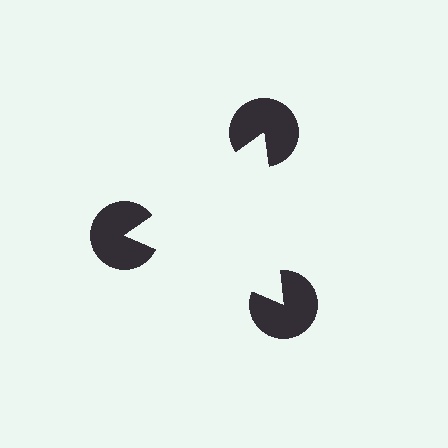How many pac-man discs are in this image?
There are 3 — one at each vertex of the illusory triangle.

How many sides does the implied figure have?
3 sides.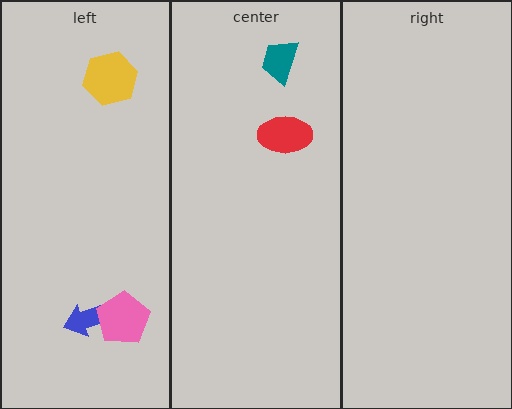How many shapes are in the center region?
2.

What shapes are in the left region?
The yellow hexagon, the blue arrow, the pink pentagon.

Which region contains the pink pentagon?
The left region.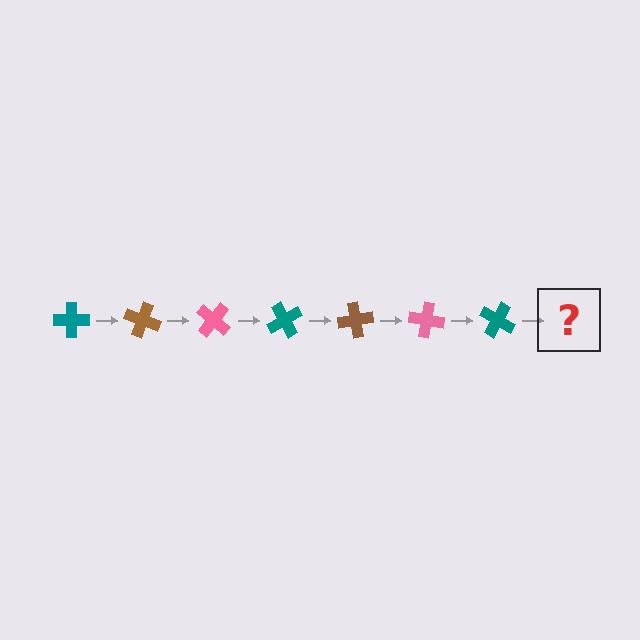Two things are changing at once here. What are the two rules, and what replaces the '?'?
The two rules are that it rotates 20 degrees each step and the color cycles through teal, brown, and pink. The '?' should be a brown cross, rotated 140 degrees from the start.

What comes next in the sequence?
The next element should be a brown cross, rotated 140 degrees from the start.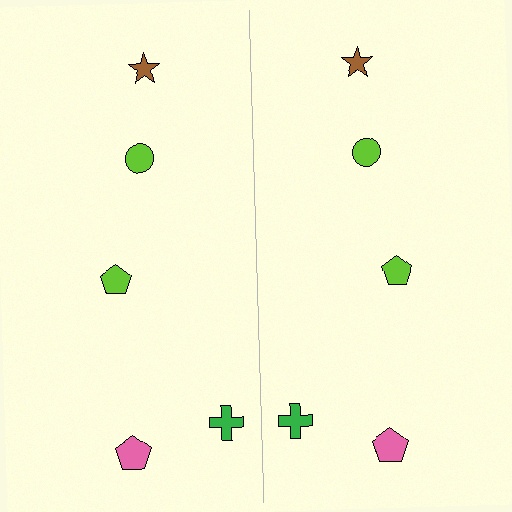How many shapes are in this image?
There are 10 shapes in this image.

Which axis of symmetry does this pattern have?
The pattern has a vertical axis of symmetry running through the center of the image.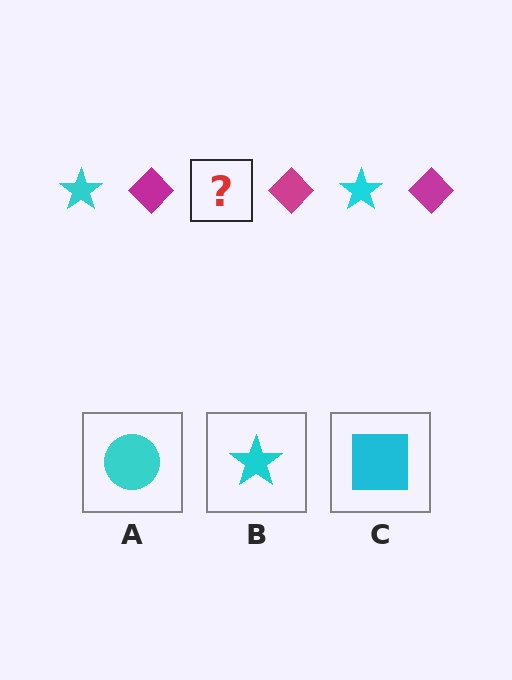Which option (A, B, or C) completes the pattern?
B.